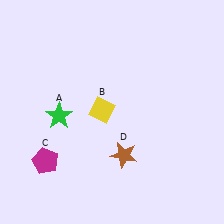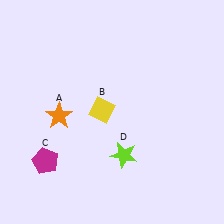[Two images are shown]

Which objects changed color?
A changed from green to orange. D changed from brown to lime.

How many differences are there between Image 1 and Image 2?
There are 2 differences between the two images.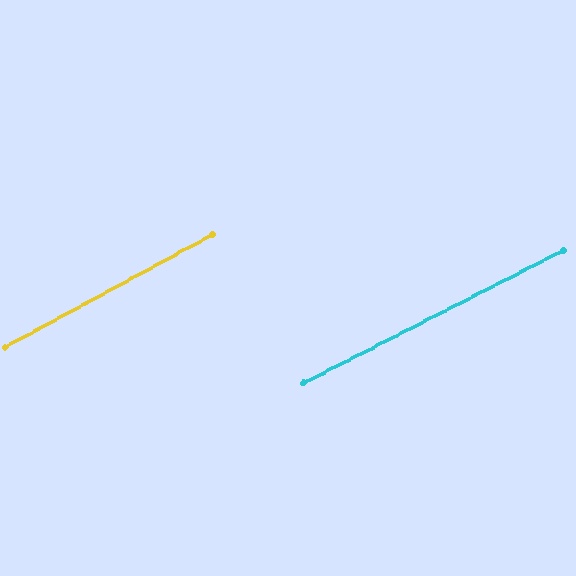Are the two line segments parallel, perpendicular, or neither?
Parallel — their directions differ by only 1.4°.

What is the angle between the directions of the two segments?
Approximately 1 degree.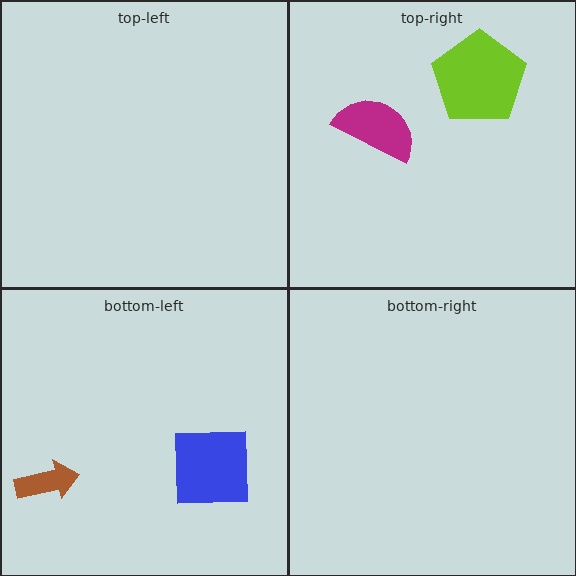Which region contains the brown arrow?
The bottom-left region.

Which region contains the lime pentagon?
The top-right region.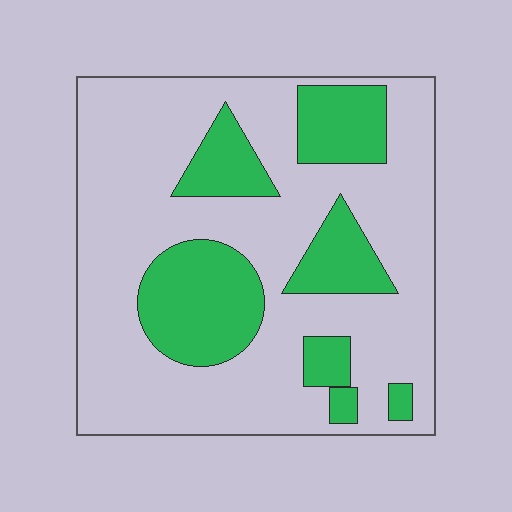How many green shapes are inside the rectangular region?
7.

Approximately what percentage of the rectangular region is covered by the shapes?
Approximately 30%.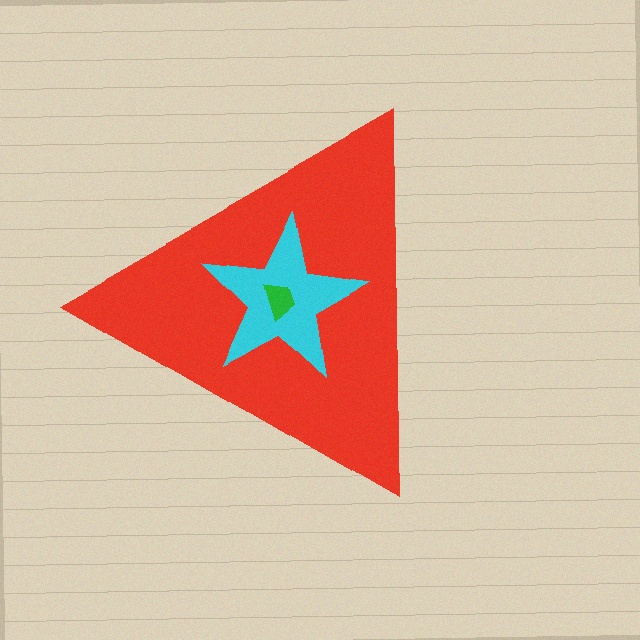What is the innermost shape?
The green trapezoid.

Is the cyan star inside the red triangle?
Yes.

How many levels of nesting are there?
3.